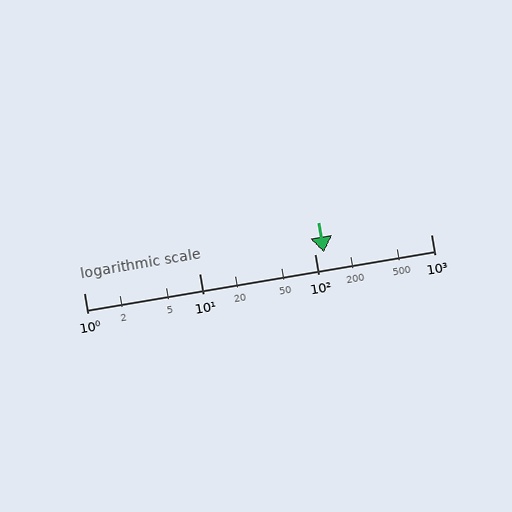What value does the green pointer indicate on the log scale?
The pointer indicates approximately 120.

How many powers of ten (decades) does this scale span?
The scale spans 3 decades, from 1 to 1000.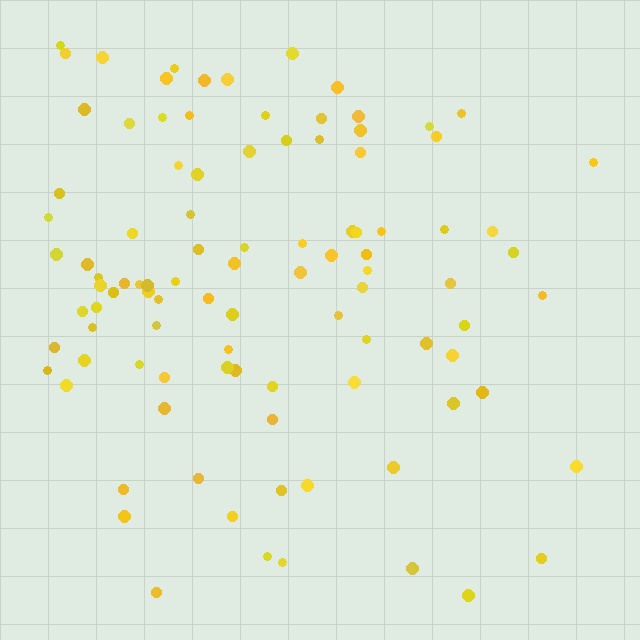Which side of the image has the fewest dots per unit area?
The right.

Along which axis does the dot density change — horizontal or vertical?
Horizontal.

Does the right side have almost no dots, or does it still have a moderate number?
Still a moderate number, just noticeably fewer than the left.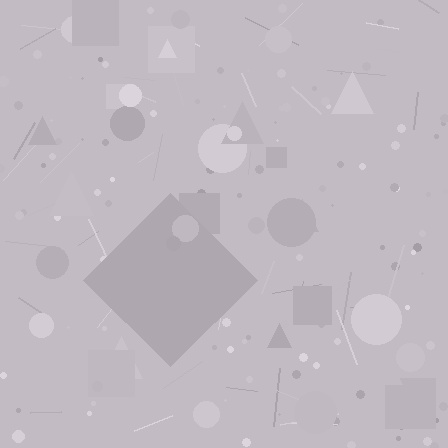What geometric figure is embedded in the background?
A diamond is embedded in the background.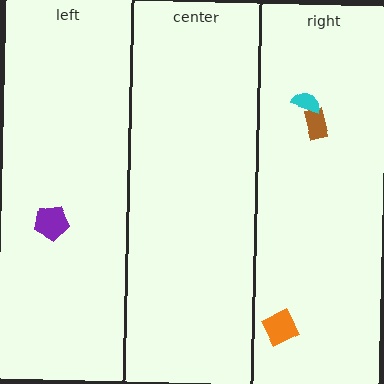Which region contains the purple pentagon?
The left region.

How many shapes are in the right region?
3.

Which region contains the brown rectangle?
The right region.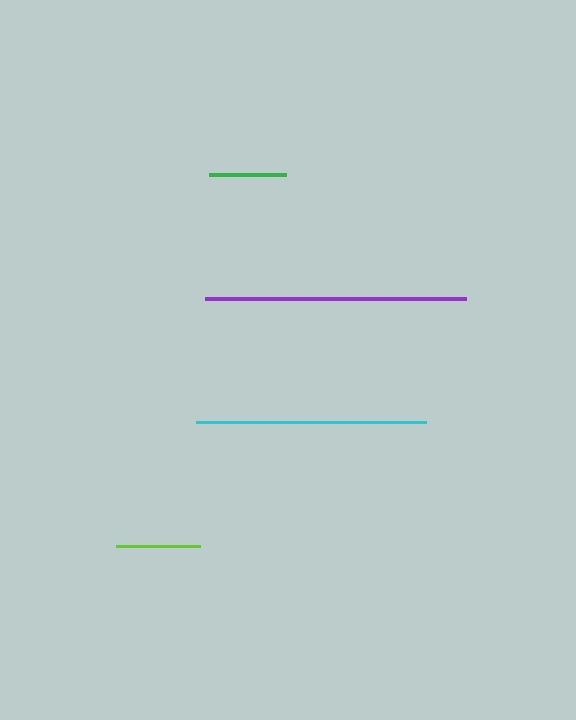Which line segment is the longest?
The purple line is the longest at approximately 261 pixels.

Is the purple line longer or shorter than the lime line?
The purple line is longer than the lime line.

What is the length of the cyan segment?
The cyan segment is approximately 230 pixels long.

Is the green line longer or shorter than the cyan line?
The cyan line is longer than the green line.